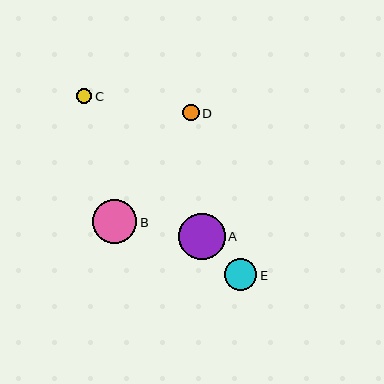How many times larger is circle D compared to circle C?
Circle D is approximately 1.1 times the size of circle C.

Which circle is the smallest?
Circle C is the smallest with a size of approximately 15 pixels.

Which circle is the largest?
Circle A is the largest with a size of approximately 46 pixels.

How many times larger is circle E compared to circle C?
Circle E is approximately 2.1 times the size of circle C.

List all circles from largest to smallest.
From largest to smallest: A, B, E, D, C.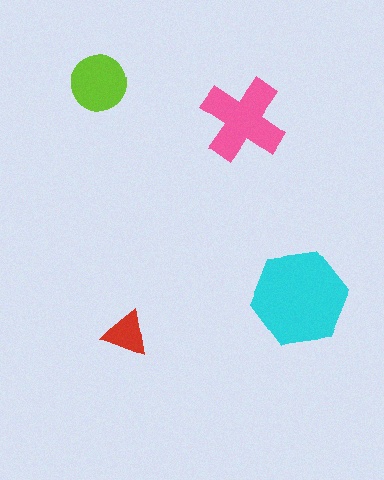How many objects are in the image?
There are 4 objects in the image.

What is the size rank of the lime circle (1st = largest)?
3rd.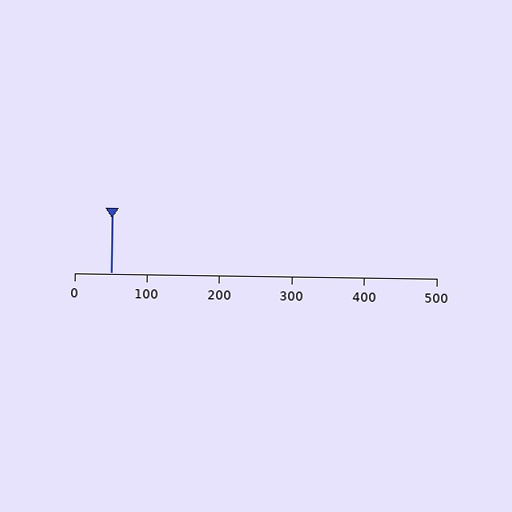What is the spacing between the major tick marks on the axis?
The major ticks are spaced 100 apart.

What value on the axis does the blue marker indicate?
The marker indicates approximately 50.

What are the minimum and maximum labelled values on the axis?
The axis runs from 0 to 500.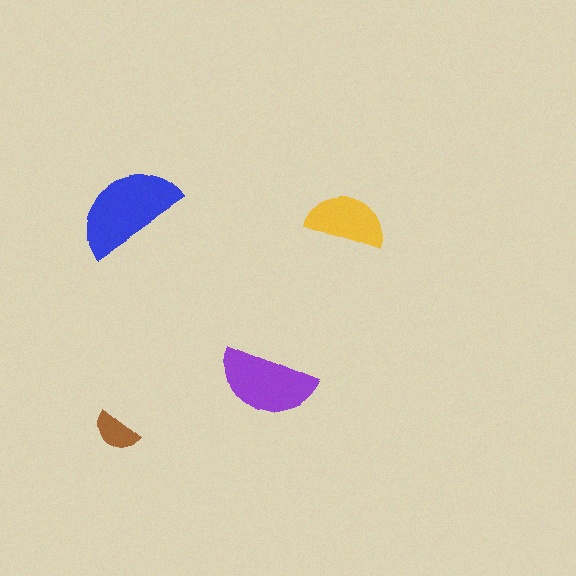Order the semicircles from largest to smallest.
the blue one, the purple one, the yellow one, the brown one.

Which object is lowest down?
The brown semicircle is bottommost.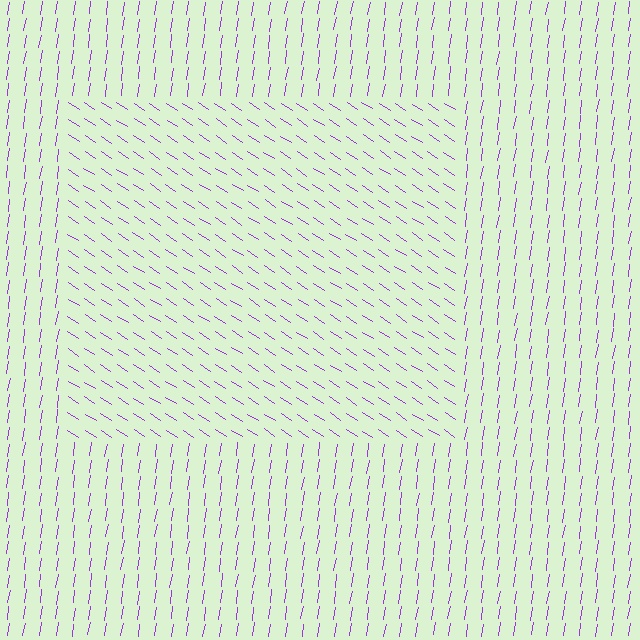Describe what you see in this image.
The image is filled with small purple line segments. A rectangle region in the image has lines oriented differently from the surrounding lines, creating a visible texture boundary.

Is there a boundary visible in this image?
Yes, there is a texture boundary formed by a change in line orientation.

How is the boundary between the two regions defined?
The boundary is defined purely by a change in line orientation (approximately 65 degrees difference). All lines are the same color and thickness.